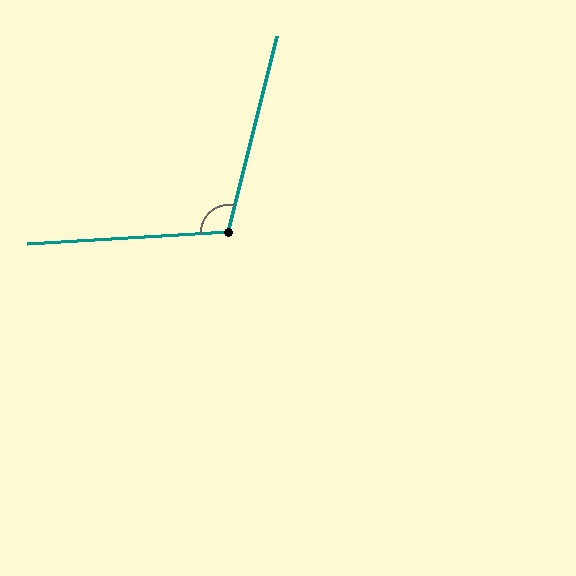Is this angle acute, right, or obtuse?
It is obtuse.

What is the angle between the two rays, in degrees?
Approximately 107 degrees.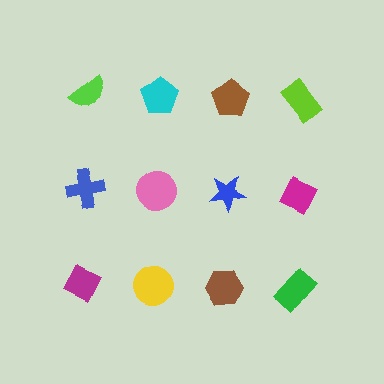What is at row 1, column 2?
A cyan pentagon.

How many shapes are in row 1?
4 shapes.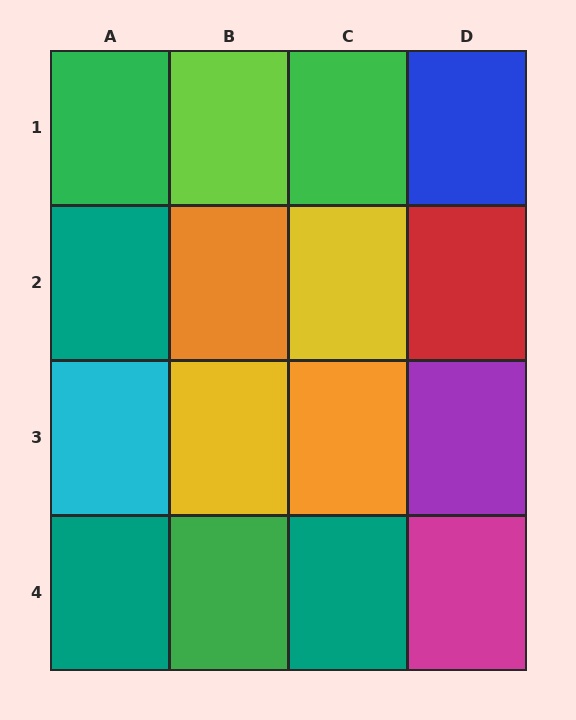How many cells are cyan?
1 cell is cyan.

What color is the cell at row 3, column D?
Purple.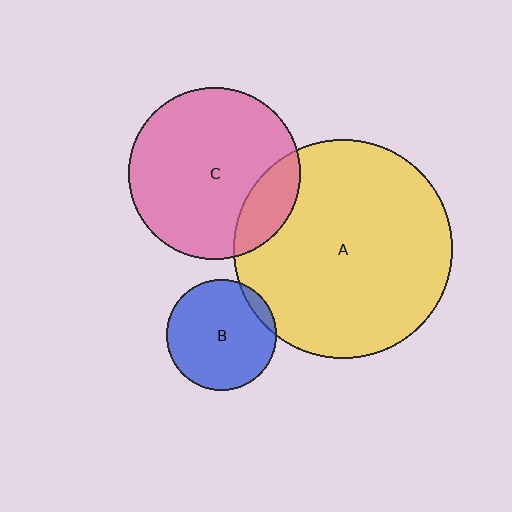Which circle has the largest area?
Circle A (yellow).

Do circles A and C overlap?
Yes.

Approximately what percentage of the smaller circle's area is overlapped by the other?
Approximately 15%.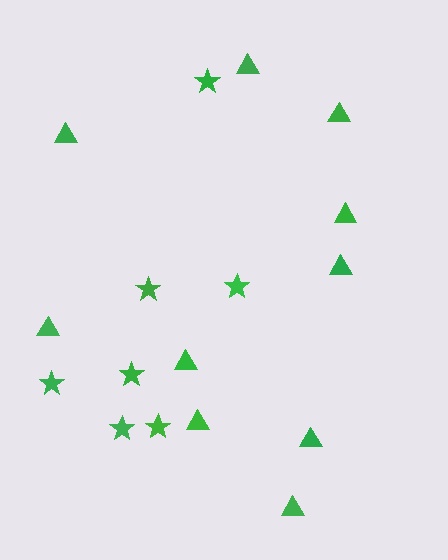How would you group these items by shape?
There are 2 groups: one group of stars (7) and one group of triangles (10).